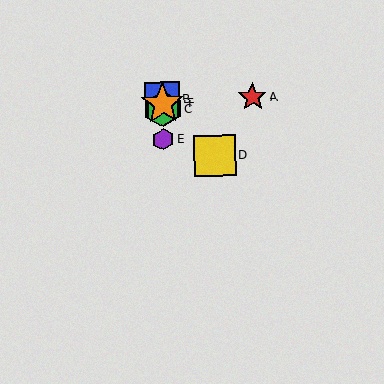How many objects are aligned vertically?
4 objects (B, C, E, F) are aligned vertically.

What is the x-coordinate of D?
Object D is at x≈215.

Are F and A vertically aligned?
No, F is at x≈163 and A is at x≈253.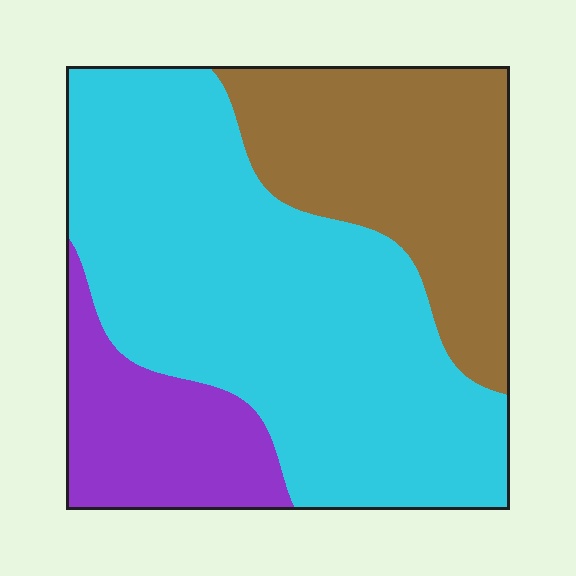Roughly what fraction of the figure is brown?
Brown takes up about one quarter (1/4) of the figure.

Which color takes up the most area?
Cyan, at roughly 55%.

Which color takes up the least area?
Purple, at roughly 15%.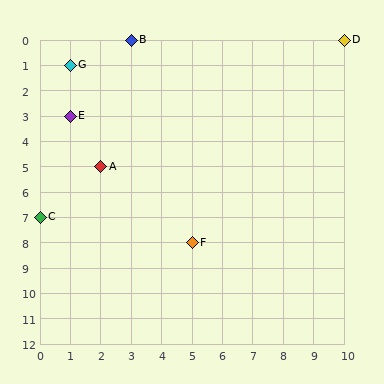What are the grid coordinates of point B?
Point B is at grid coordinates (3, 0).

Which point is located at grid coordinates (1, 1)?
Point G is at (1, 1).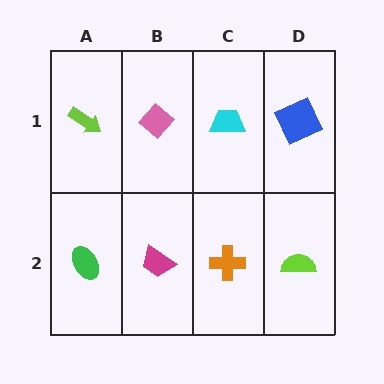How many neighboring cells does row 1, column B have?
3.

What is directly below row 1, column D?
A lime semicircle.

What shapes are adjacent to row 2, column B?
A pink diamond (row 1, column B), a green ellipse (row 2, column A), an orange cross (row 2, column C).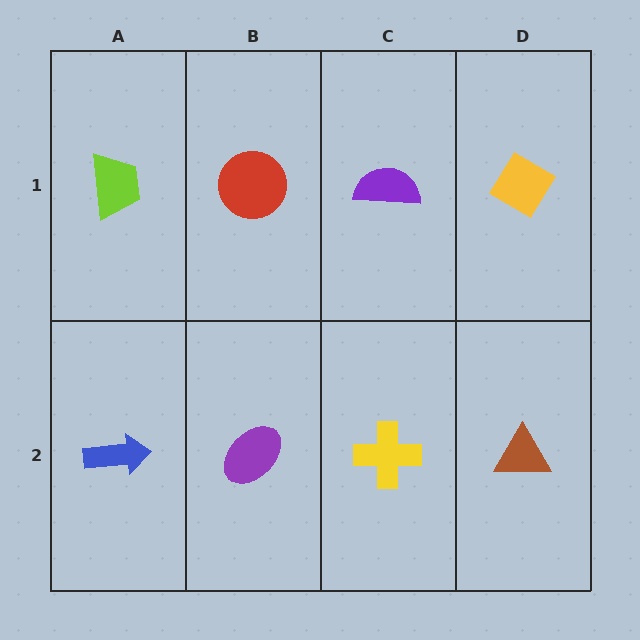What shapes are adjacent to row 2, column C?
A purple semicircle (row 1, column C), a purple ellipse (row 2, column B), a brown triangle (row 2, column D).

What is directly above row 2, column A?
A lime trapezoid.